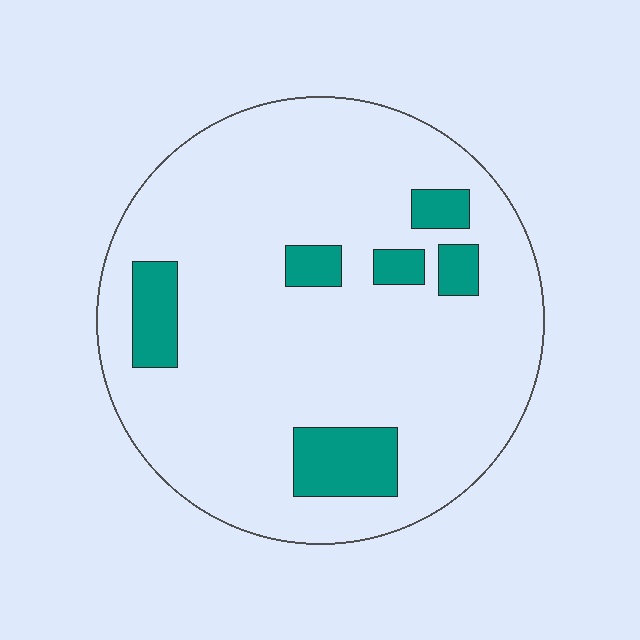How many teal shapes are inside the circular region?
6.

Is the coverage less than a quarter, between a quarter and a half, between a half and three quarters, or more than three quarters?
Less than a quarter.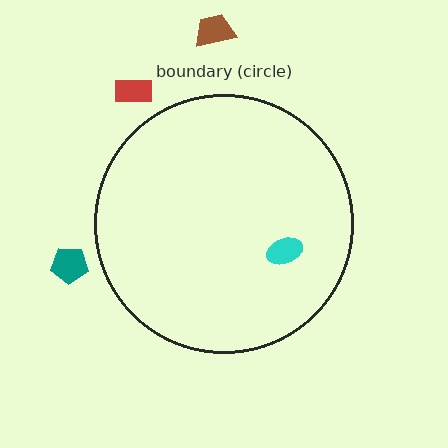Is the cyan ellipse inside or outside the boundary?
Inside.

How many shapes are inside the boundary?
1 inside, 3 outside.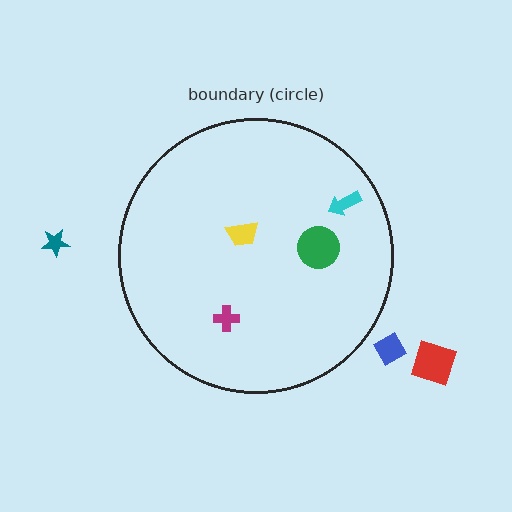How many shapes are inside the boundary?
4 inside, 3 outside.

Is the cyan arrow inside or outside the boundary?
Inside.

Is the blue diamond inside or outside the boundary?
Outside.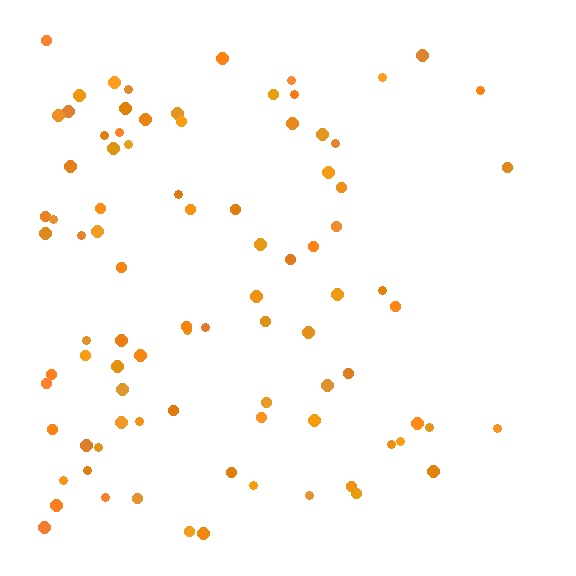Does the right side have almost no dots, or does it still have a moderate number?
Still a moderate number, just noticeably fewer than the left.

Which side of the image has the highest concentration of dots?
The left.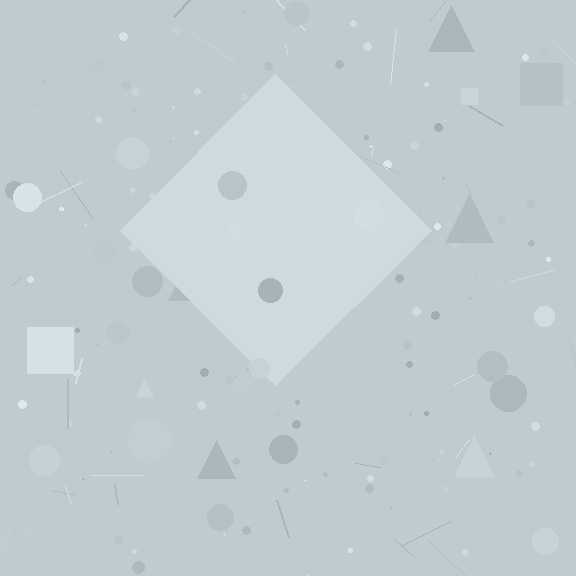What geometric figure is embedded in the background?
A diamond is embedded in the background.